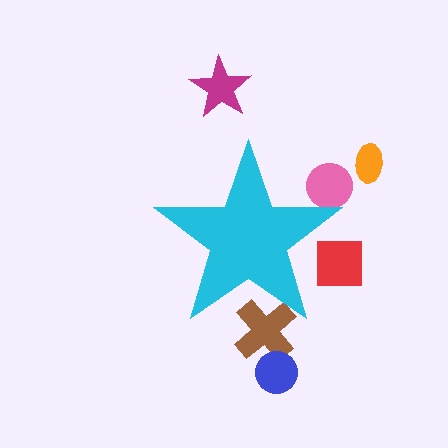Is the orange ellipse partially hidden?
No, the orange ellipse is fully visible.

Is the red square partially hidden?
Yes, the red square is partially hidden behind the cyan star.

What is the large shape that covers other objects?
A cyan star.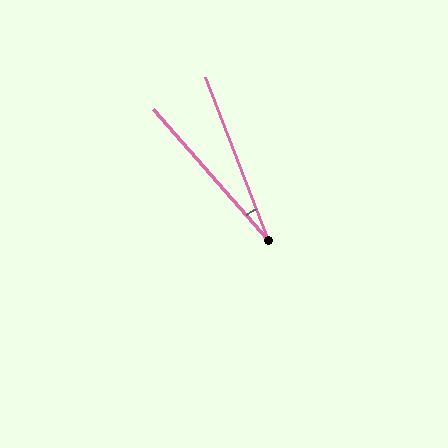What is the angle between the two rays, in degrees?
Approximately 20 degrees.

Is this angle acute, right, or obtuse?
It is acute.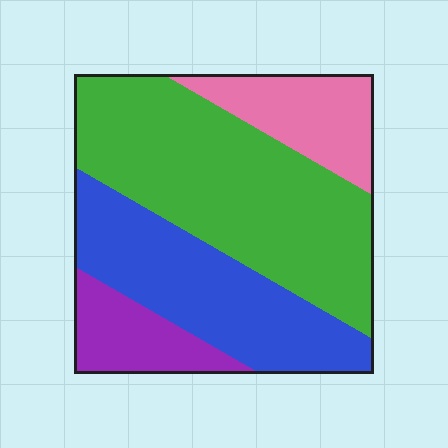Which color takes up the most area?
Green, at roughly 45%.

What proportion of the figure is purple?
Purple covers about 10% of the figure.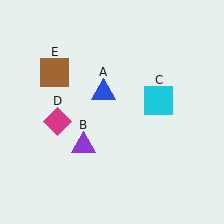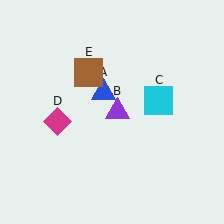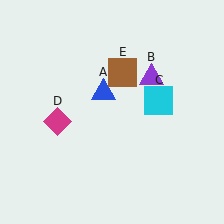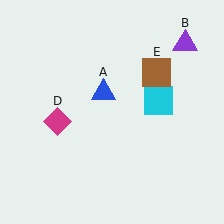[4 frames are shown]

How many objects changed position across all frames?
2 objects changed position: purple triangle (object B), brown square (object E).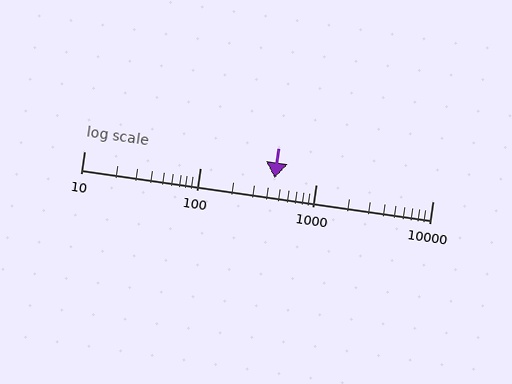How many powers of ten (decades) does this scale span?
The scale spans 3 decades, from 10 to 10000.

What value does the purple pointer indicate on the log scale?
The pointer indicates approximately 440.